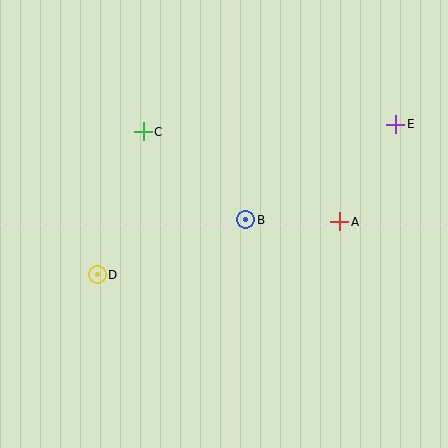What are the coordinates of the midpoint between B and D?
The midpoint between B and D is at (171, 247).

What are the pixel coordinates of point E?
Point E is at (396, 124).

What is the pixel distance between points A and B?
The distance between A and B is 94 pixels.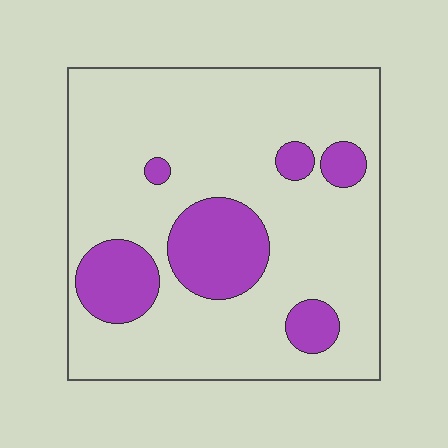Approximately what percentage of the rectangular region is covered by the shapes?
Approximately 20%.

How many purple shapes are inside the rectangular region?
6.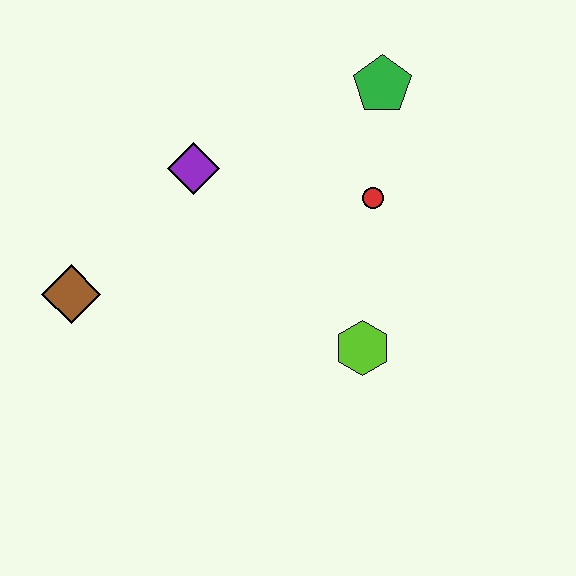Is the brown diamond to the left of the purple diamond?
Yes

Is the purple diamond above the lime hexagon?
Yes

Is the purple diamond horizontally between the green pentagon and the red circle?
No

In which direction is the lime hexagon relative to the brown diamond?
The lime hexagon is to the right of the brown diamond.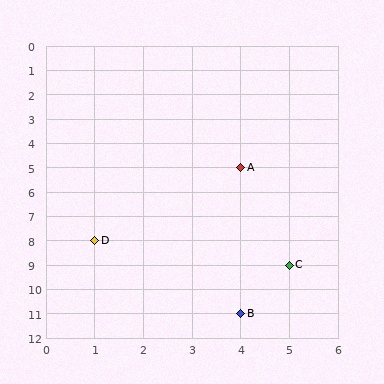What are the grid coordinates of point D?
Point D is at grid coordinates (1, 8).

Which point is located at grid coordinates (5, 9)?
Point C is at (5, 9).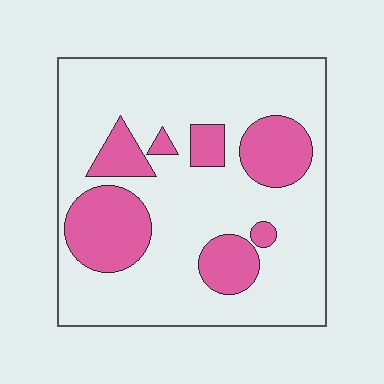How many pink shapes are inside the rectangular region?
7.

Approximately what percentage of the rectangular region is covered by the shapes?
Approximately 25%.